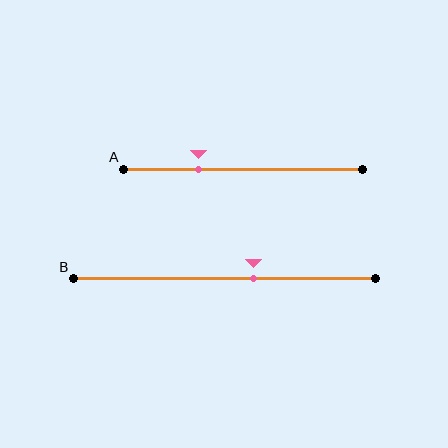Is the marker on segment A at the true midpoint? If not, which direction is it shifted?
No, the marker on segment A is shifted to the left by about 19% of the segment length.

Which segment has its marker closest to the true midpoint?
Segment B has its marker closest to the true midpoint.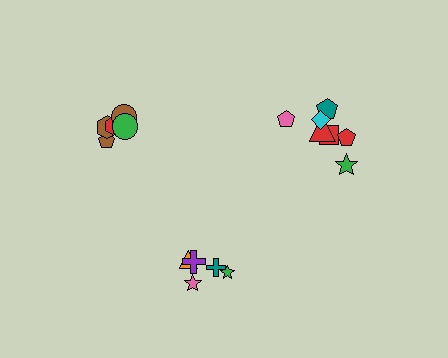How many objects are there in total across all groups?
There are 17 objects.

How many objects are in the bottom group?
There are 5 objects.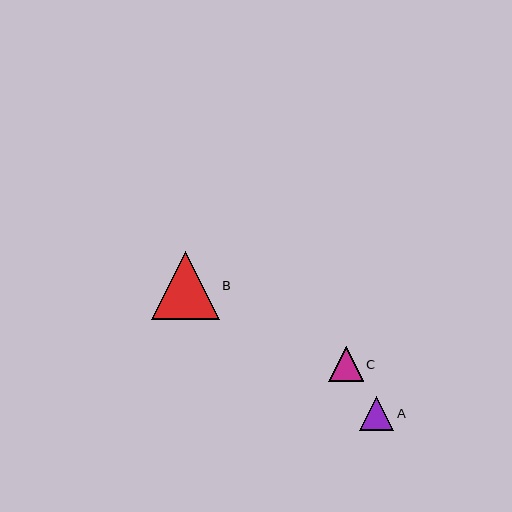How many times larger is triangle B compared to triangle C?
Triangle B is approximately 2.0 times the size of triangle C.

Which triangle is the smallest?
Triangle A is the smallest with a size of approximately 34 pixels.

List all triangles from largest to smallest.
From largest to smallest: B, C, A.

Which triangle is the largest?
Triangle B is the largest with a size of approximately 68 pixels.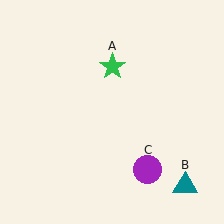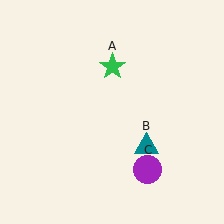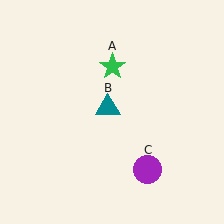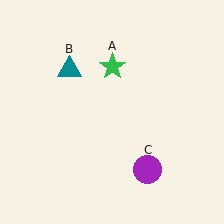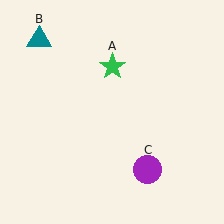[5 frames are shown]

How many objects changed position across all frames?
1 object changed position: teal triangle (object B).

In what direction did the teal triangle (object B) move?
The teal triangle (object B) moved up and to the left.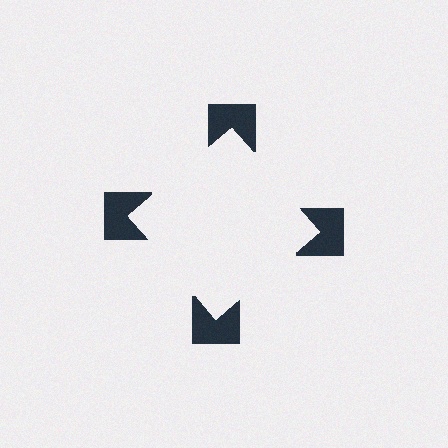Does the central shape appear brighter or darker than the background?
It typically appears slightly brighter than the background, even though no actual brightness change is drawn.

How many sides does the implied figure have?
4 sides.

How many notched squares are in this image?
There are 4 — one at each vertex of the illusory square.